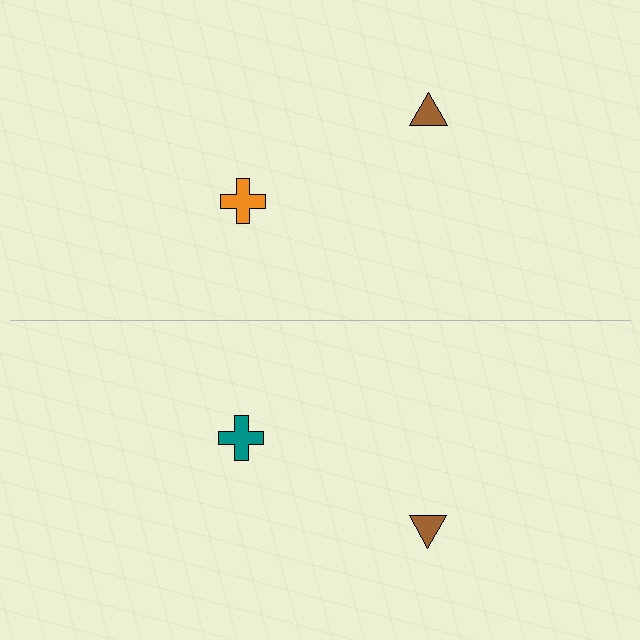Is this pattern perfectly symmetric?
No, the pattern is not perfectly symmetric. The teal cross on the bottom side breaks the symmetry — its mirror counterpart is orange.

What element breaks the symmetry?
The teal cross on the bottom side breaks the symmetry — its mirror counterpart is orange.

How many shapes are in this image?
There are 4 shapes in this image.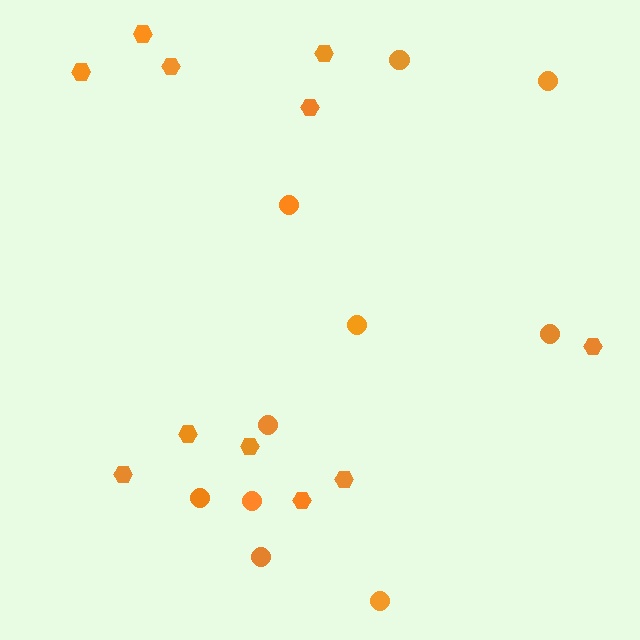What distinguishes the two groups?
There are 2 groups: one group of circles (10) and one group of hexagons (11).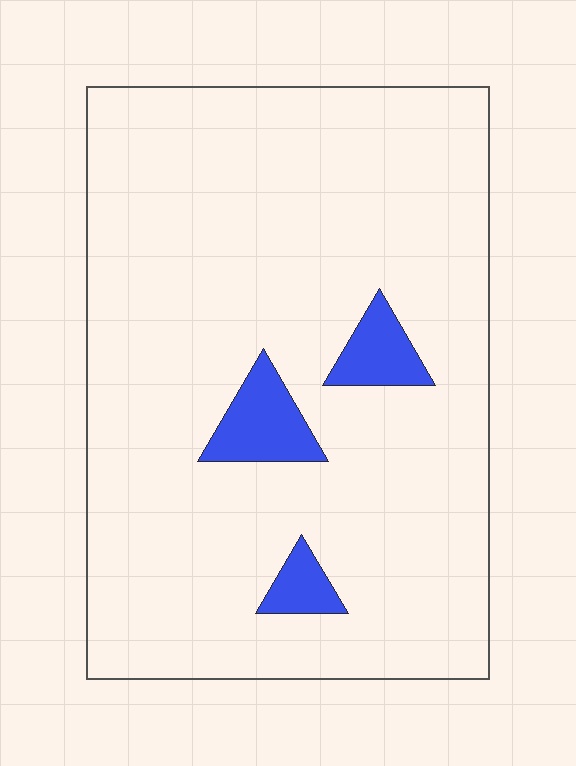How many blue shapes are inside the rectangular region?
3.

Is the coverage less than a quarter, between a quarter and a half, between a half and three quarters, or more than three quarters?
Less than a quarter.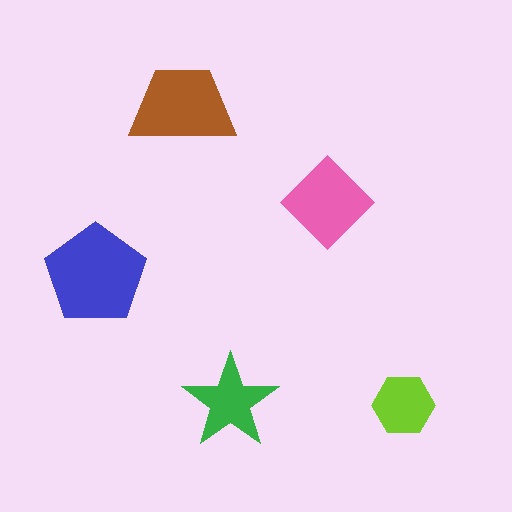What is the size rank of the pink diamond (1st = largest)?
3rd.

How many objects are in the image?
There are 5 objects in the image.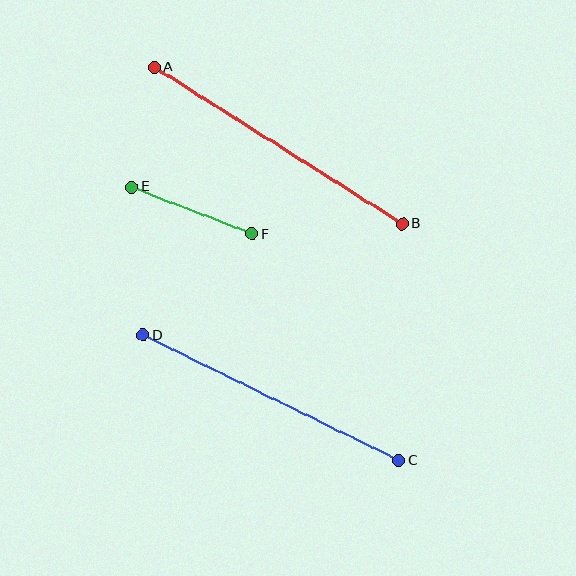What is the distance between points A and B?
The distance is approximately 293 pixels.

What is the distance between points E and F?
The distance is approximately 129 pixels.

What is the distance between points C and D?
The distance is approximately 285 pixels.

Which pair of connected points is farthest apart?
Points A and B are farthest apart.